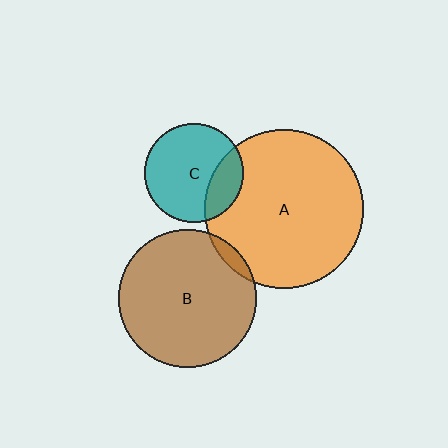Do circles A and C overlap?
Yes.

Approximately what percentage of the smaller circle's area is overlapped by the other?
Approximately 25%.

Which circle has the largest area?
Circle A (orange).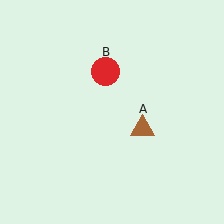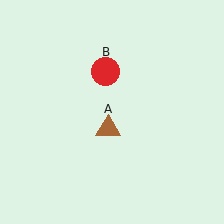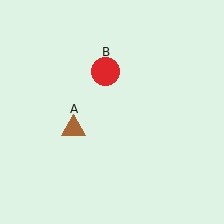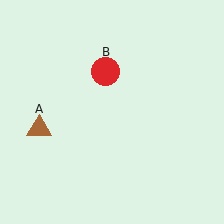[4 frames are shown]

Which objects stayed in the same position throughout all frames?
Red circle (object B) remained stationary.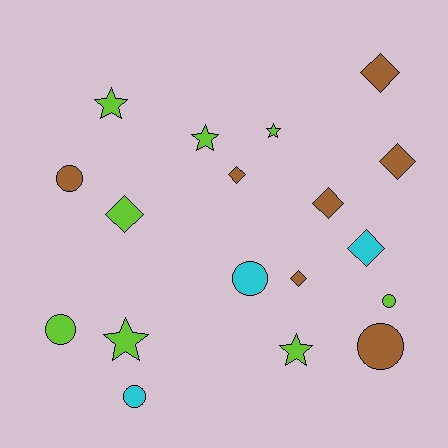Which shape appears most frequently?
Diamond, with 7 objects.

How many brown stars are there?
There are no brown stars.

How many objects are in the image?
There are 18 objects.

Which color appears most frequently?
Lime, with 8 objects.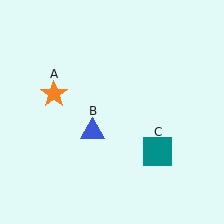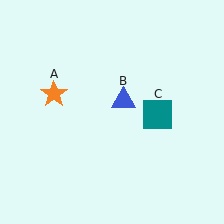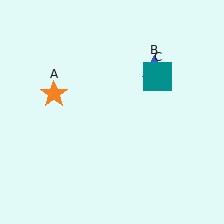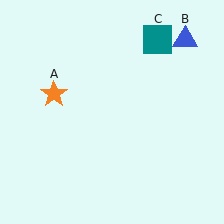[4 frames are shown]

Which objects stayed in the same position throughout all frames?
Orange star (object A) remained stationary.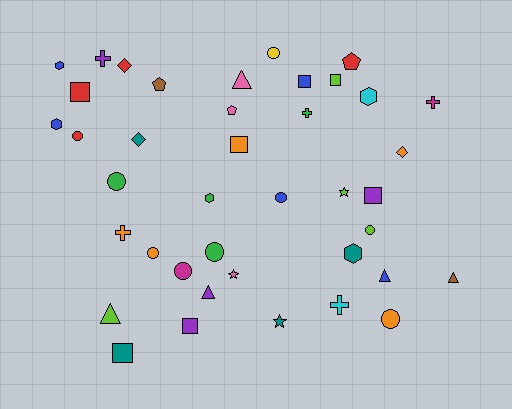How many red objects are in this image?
There are 4 red objects.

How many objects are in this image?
There are 40 objects.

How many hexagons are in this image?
There are 5 hexagons.